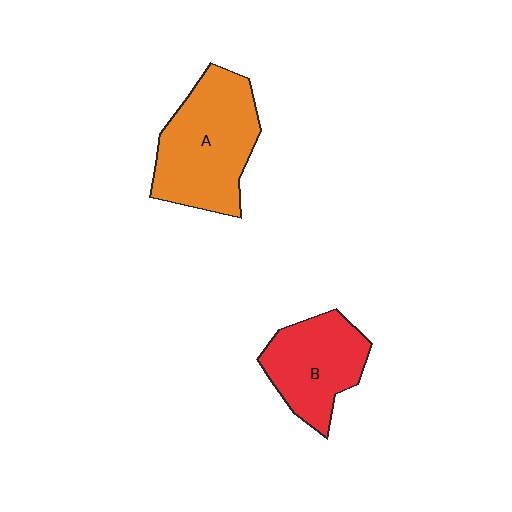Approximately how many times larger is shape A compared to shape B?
Approximately 1.3 times.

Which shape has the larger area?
Shape A (orange).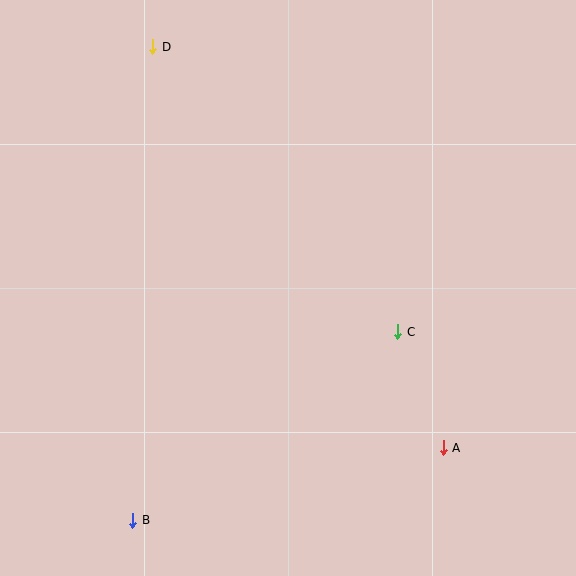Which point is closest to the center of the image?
Point C at (398, 332) is closest to the center.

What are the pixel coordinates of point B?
Point B is at (133, 520).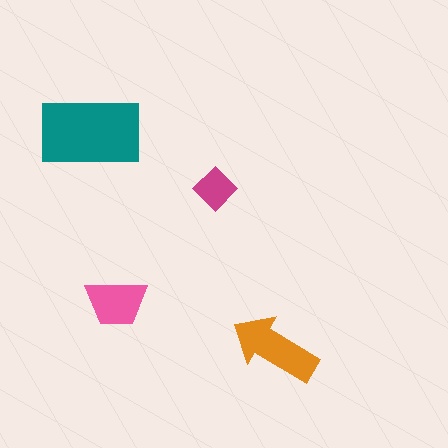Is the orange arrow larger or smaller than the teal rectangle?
Smaller.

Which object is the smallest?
The magenta diamond.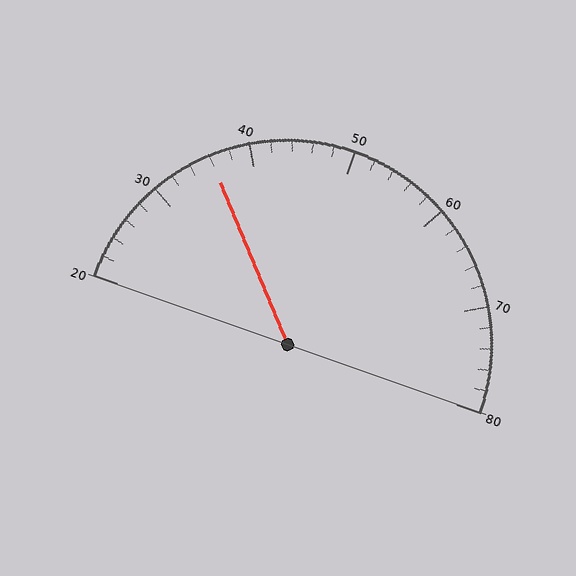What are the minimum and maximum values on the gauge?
The gauge ranges from 20 to 80.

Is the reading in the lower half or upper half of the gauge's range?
The reading is in the lower half of the range (20 to 80).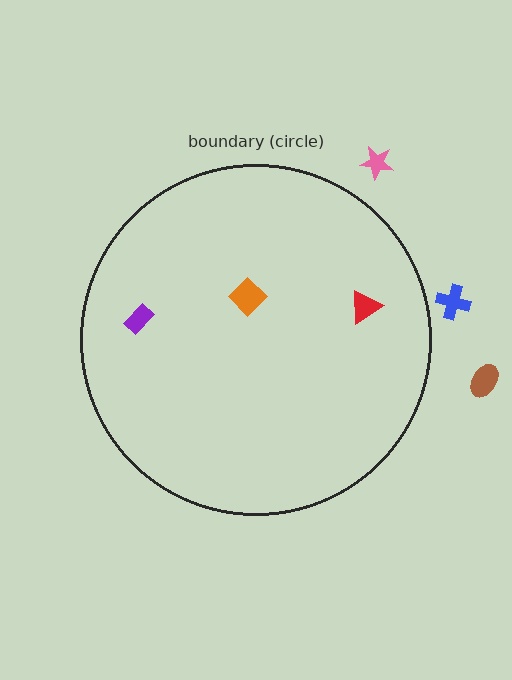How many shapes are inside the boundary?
3 inside, 3 outside.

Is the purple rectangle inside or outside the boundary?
Inside.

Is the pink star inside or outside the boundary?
Outside.